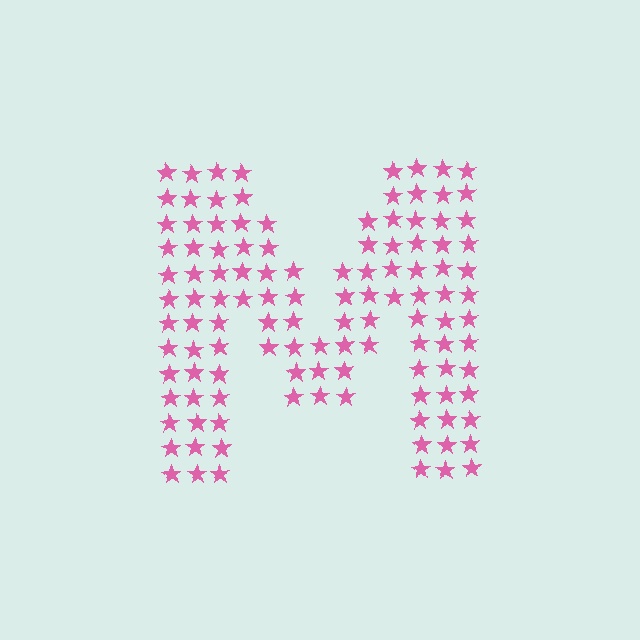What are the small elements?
The small elements are stars.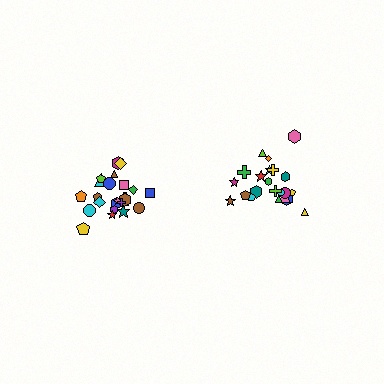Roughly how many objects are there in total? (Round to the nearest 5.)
Roughly 45 objects in total.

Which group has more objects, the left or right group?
The left group.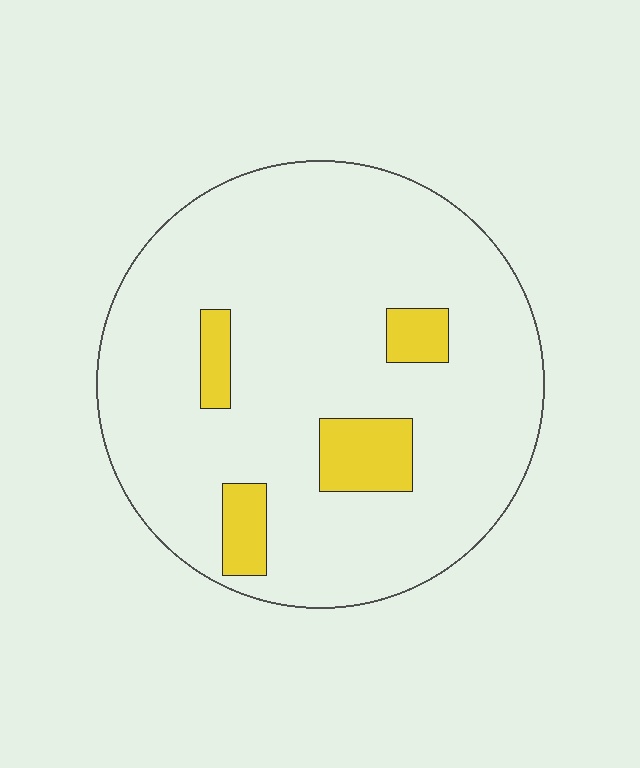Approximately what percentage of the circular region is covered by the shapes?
Approximately 10%.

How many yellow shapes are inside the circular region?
4.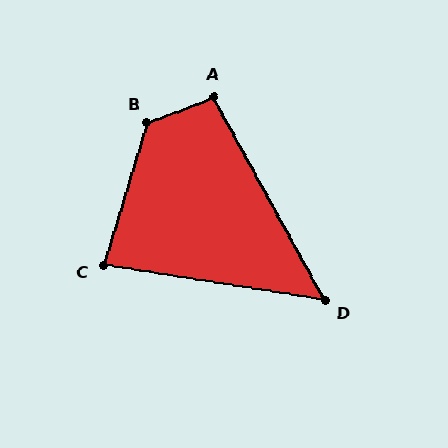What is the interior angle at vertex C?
Approximately 82 degrees (acute).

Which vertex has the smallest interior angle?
D, at approximately 52 degrees.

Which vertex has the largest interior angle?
B, at approximately 128 degrees.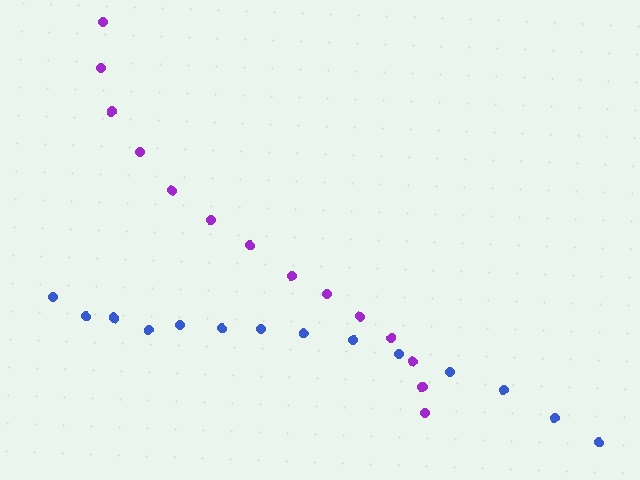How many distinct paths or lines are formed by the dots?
There are 2 distinct paths.